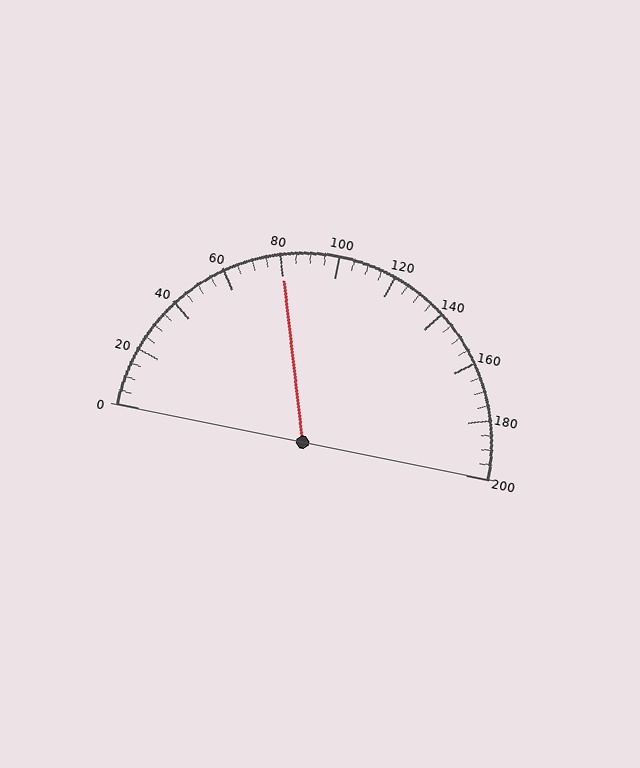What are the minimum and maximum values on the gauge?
The gauge ranges from 0 to 200.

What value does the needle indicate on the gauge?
The needle indicates approximately 80.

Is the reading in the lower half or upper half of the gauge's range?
The reading is in the lower half of the range (0 to 200).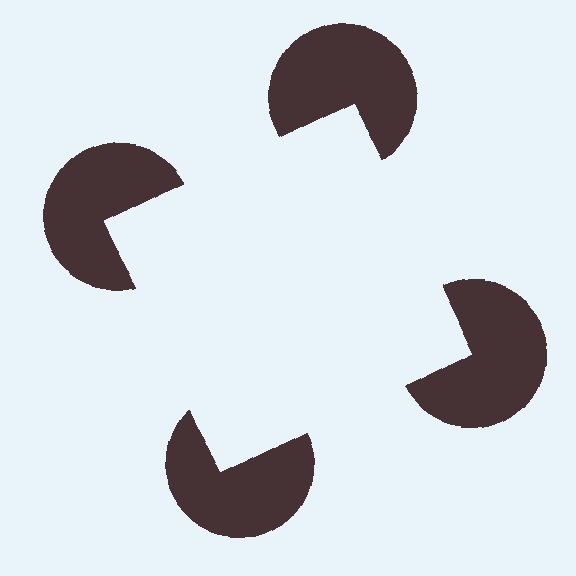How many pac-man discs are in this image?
There are 4 — one at each vertex of the illusory square.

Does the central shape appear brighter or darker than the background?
It typically appears slightly brighter than the background, even though no actual brightness change is drawn.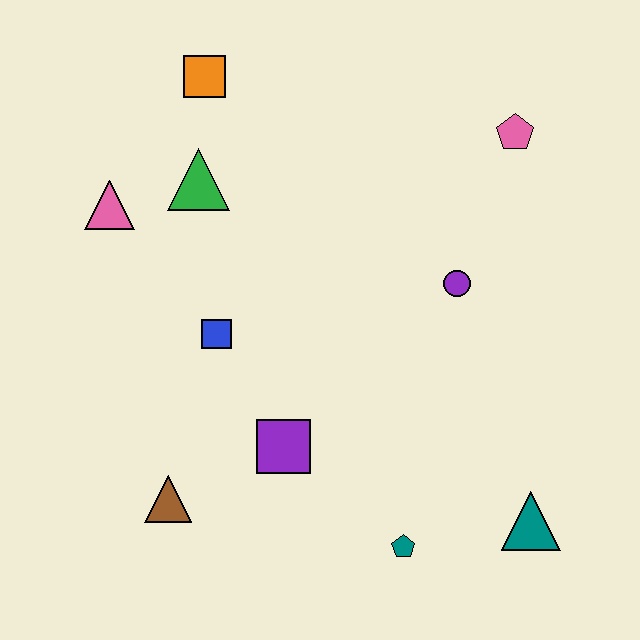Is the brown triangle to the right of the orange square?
No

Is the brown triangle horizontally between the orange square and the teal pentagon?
No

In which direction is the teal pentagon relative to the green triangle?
The teal pentagon is below the green triangle.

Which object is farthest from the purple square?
The pink pentagon is farthest from the purple square.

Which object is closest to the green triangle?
The pink triangle is closest to the green triangle.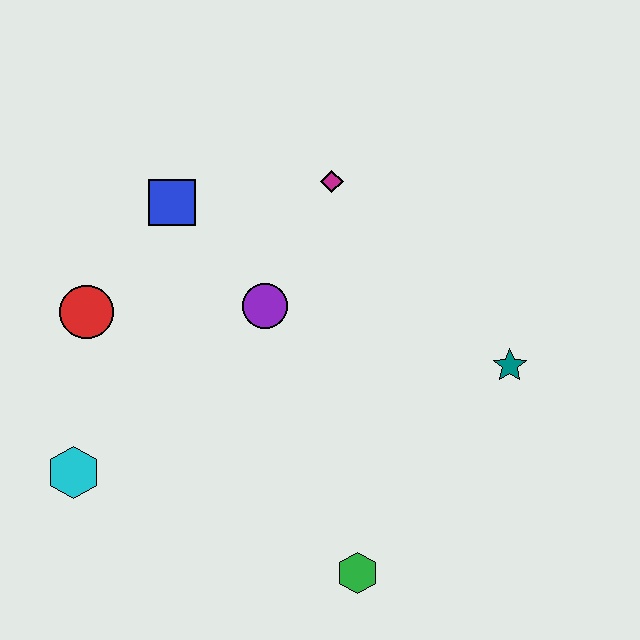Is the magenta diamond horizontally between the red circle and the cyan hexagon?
No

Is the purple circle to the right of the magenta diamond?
No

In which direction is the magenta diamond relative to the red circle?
The magenta diamond is to the right of the red circle.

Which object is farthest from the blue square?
The green hexagon is farthest from the blue square.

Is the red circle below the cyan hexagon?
No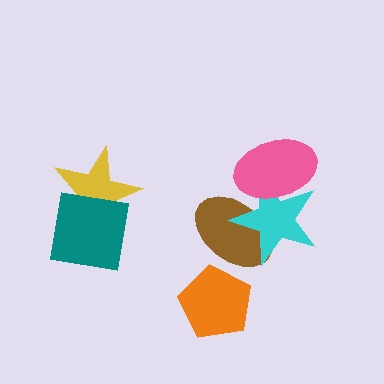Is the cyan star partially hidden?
Yes, it is partially covered by another shape.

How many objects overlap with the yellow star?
1 object overlaps with the yellow star.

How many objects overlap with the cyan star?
2 objects overlap with the cyan star.